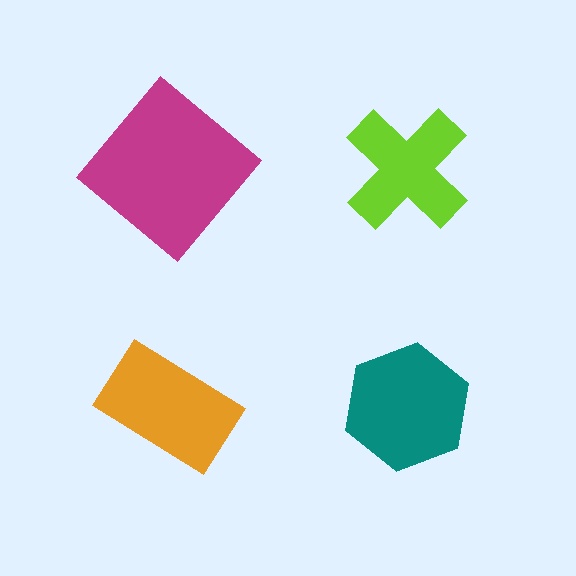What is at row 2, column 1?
An orange rectangle.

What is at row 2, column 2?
A teal hexagon.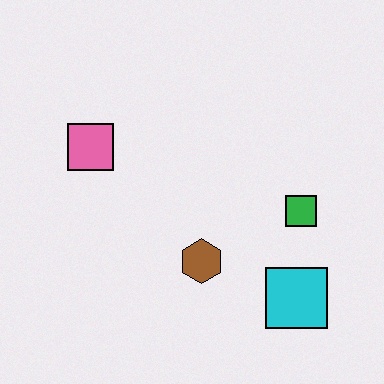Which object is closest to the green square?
The cyan square is closest to the green square.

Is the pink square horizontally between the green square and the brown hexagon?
No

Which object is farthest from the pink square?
The cyan square is farthest from the pink square.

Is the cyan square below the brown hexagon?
Yes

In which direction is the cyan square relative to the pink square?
The cyan square is to the right of the pink square.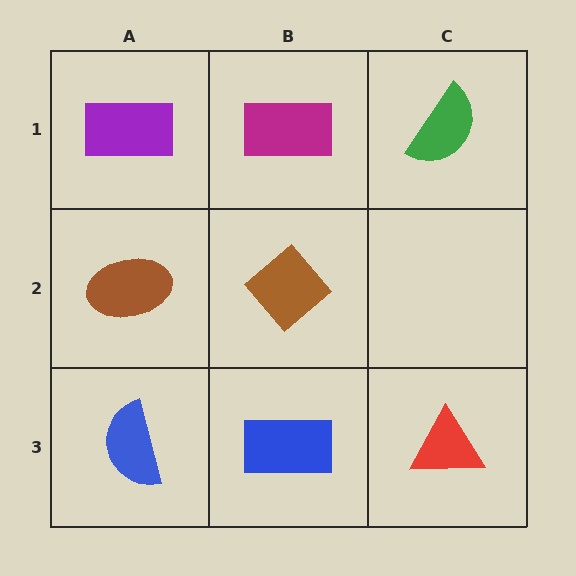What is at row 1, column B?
A magenta rectangle.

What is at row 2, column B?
A brown diamond.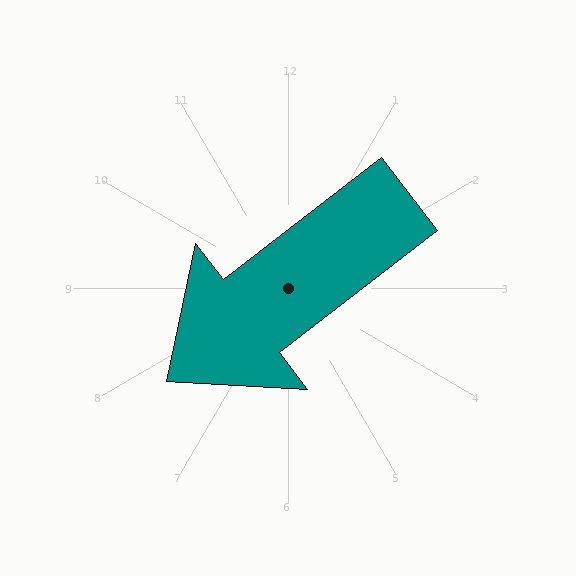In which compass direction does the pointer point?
Southwest.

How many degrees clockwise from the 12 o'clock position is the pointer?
Approximately 232 degrees.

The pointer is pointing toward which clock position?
Roughly 8 o'clock.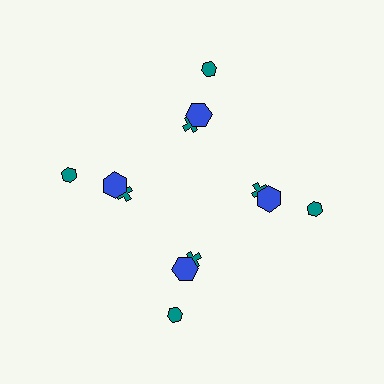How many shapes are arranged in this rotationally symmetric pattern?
There are 12 shapes, arranged in 4 groups of 3.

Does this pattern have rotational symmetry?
Yes, this pattern has 4-fold rotational symmetry. It looks the same after rotating 90 degrees around the center.